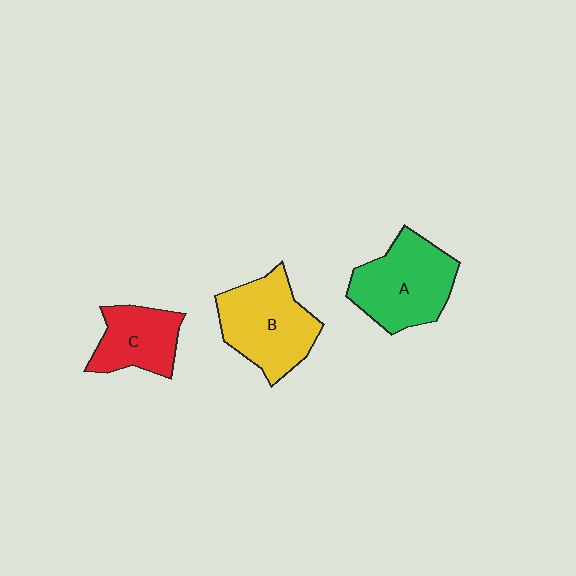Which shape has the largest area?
Shape A (green).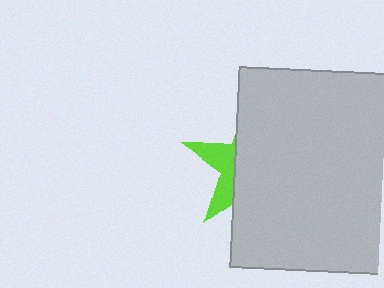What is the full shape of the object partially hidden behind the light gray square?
The partially hidden object is a lime star.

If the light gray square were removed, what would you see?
You would see the complete lime star.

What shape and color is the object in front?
The object in front is a light gray square.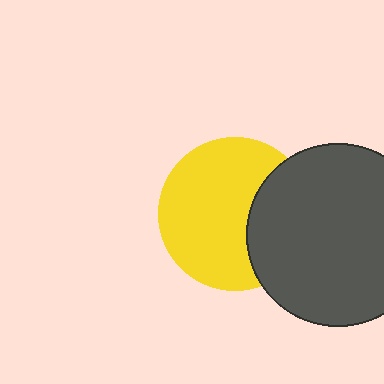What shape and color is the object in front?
The object in front is a dark gray circle.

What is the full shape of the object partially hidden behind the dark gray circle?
The partially hidden object is a yellow circle.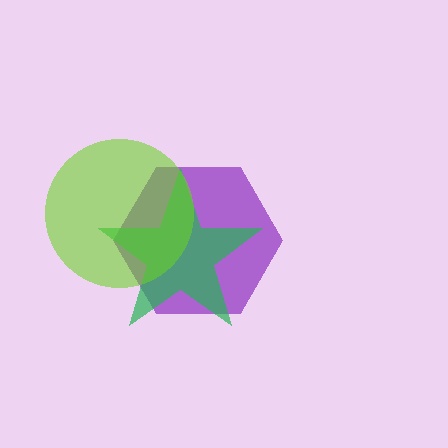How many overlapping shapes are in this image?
There are 3 overlapping shapes in the image.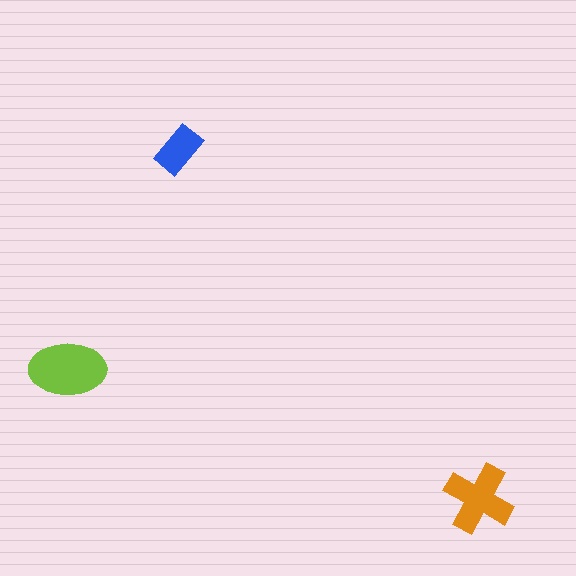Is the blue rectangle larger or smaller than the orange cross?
Smaller.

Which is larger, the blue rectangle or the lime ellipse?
The lime ellipse.